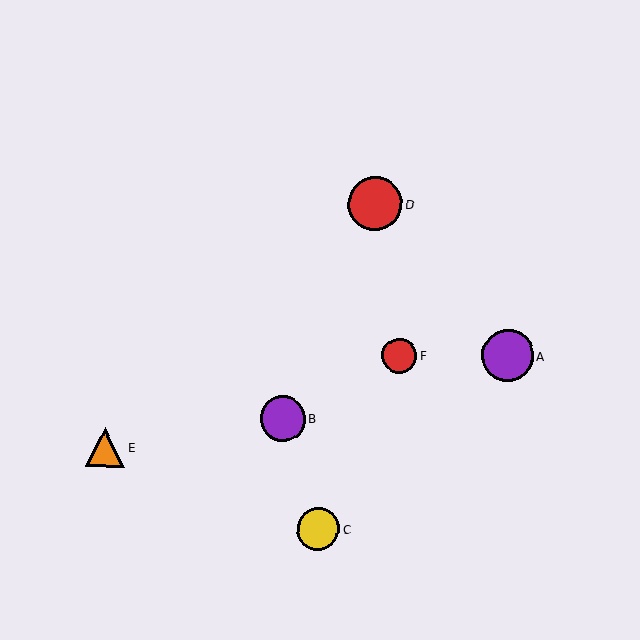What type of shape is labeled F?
Shape F is a red circle.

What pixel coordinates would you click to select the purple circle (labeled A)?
Click at (507, 356) to select the purple circle A.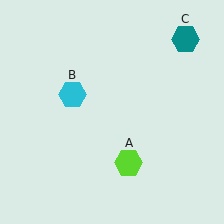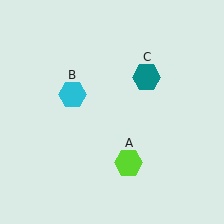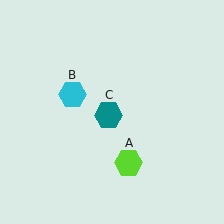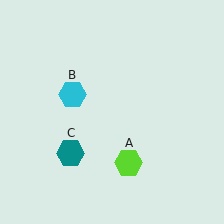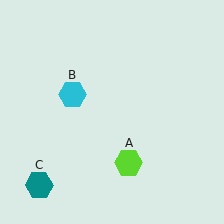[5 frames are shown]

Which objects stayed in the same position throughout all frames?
Lime hexagon (object A) and cyan hexagon (object B) remained stationary.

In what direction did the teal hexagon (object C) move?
The teal hexagon (object C) moved down and to the left.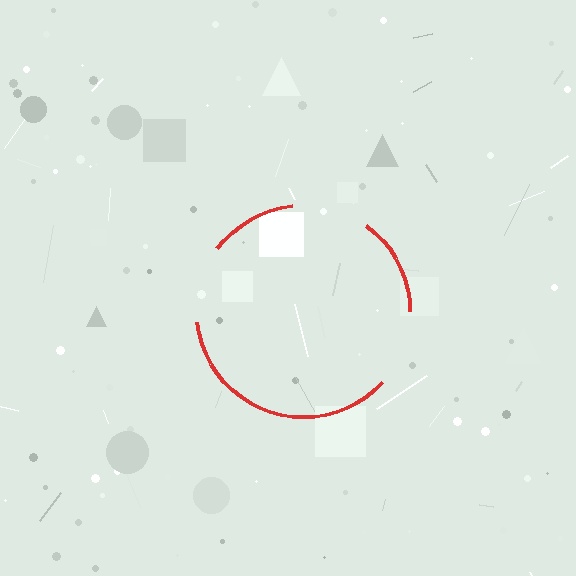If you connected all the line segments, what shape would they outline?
They would outline a circle.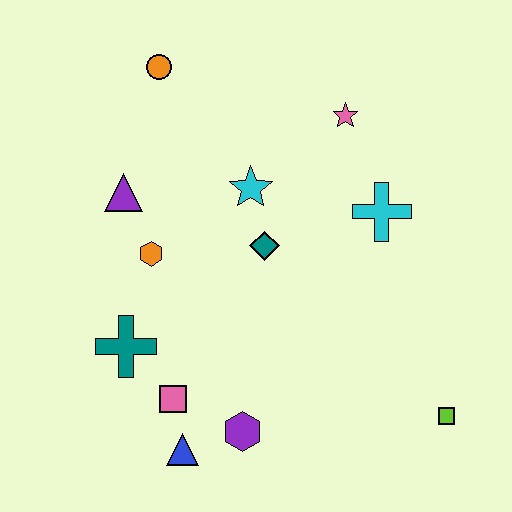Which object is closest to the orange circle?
The purple triangle is closest to the orange circle.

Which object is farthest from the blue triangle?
The orange circle is farthest from the blue triangle.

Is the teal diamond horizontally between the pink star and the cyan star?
Yes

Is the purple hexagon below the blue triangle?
No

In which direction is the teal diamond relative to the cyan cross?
The teal diamond is to the left of the cyan cross.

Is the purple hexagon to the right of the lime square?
No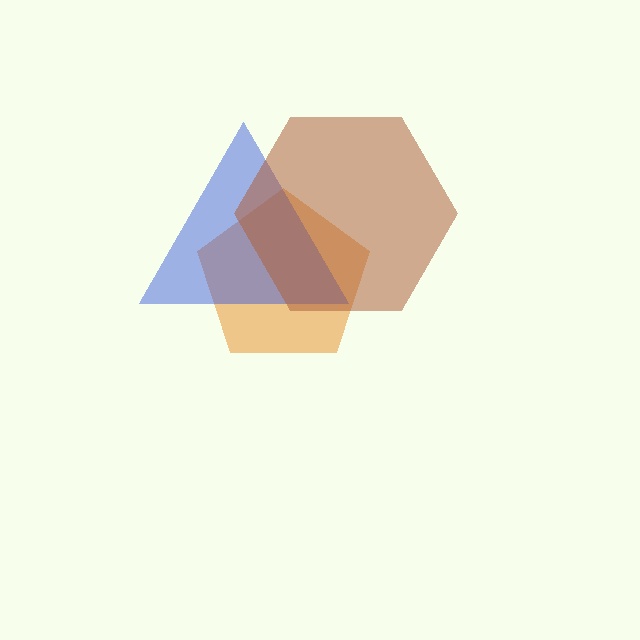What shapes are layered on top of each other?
The layered shapes are: an orange pentagon, a blue triangle, a brown hexagon.